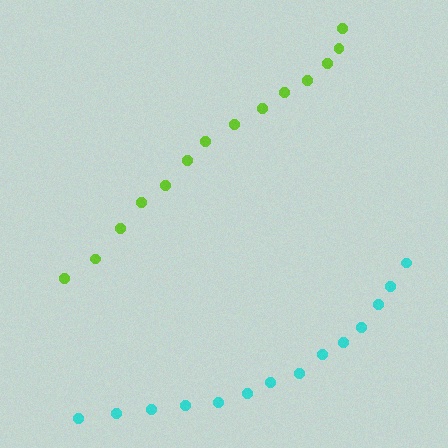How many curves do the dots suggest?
There are 2 distinct paths.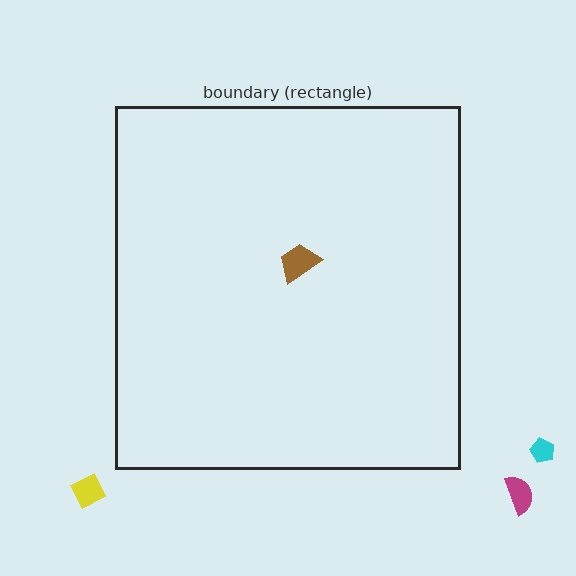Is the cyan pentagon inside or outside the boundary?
Outside.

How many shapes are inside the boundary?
1 inside, 3 outside.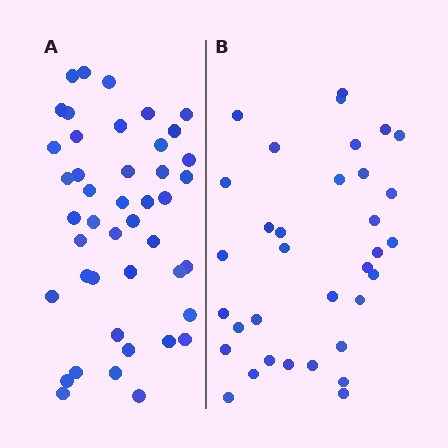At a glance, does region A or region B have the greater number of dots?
Region A (the left region) has more dots.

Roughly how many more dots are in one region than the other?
Region A has roughly 10 or so more dots than region B.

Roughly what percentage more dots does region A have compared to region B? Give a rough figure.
About 30% more.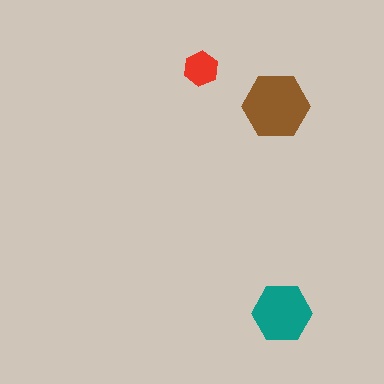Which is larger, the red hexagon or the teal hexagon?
The teal one.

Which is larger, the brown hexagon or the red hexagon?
The brown one.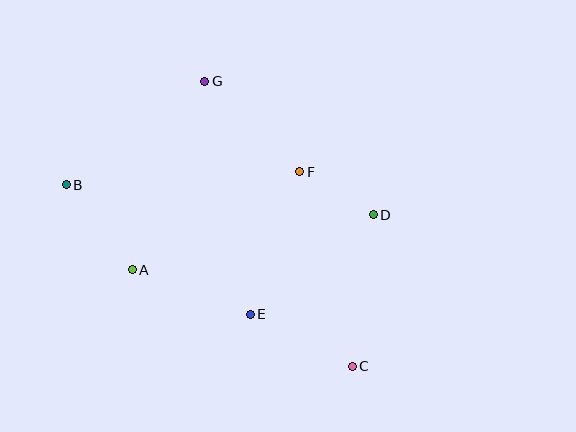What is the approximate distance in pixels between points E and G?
The distance between E and G is approximately 237 pixels.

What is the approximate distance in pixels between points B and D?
The distance between B and D is approximately 308 pixels.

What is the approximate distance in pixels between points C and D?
The distance between C and D is approximately 153 pixels.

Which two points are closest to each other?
Points D and F are closest to each other.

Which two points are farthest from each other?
Points B and C are farthest from each other.